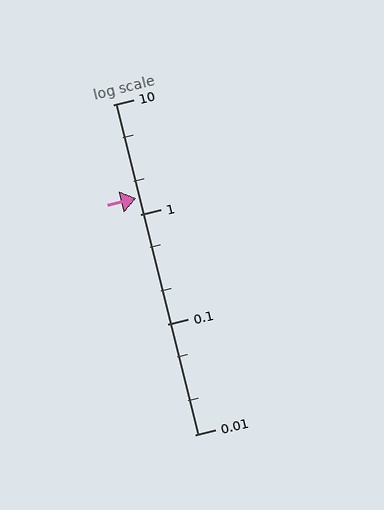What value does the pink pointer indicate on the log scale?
The pointer indicates approximately 1.4.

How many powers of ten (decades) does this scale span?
The scale spans 3 decades, from 0.01 to 10.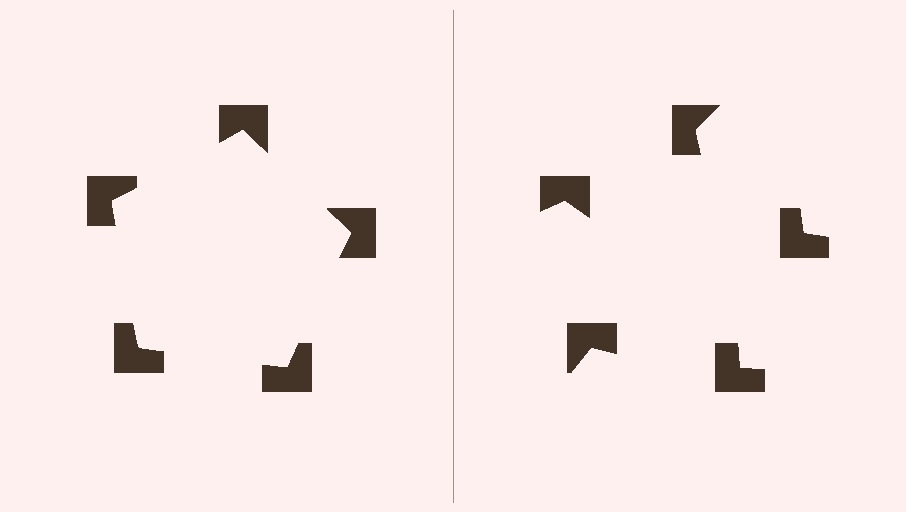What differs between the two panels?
The notched squares are positioned identically on both sides; only the wedge orientations differ. On the left they align to a pentagon; on the right they are misaligned.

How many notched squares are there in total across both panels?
10 — 5 on each side.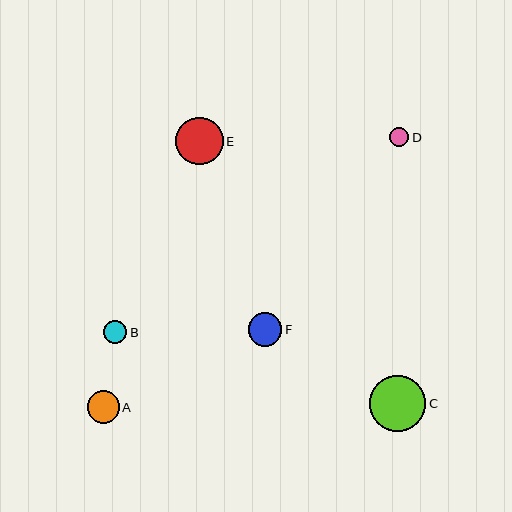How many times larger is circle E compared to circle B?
Circle E is approximately 2.1 times the size of circle B.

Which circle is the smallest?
Circle D is the smallest with a size of approximately 19 pixels.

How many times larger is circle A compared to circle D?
Circle A is approximately 1.7 times the size of circle D.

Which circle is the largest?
Circle C is the largest with a size of approximately 56 pixels.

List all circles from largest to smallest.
From largest to smallest: C, E, F, A, B, D.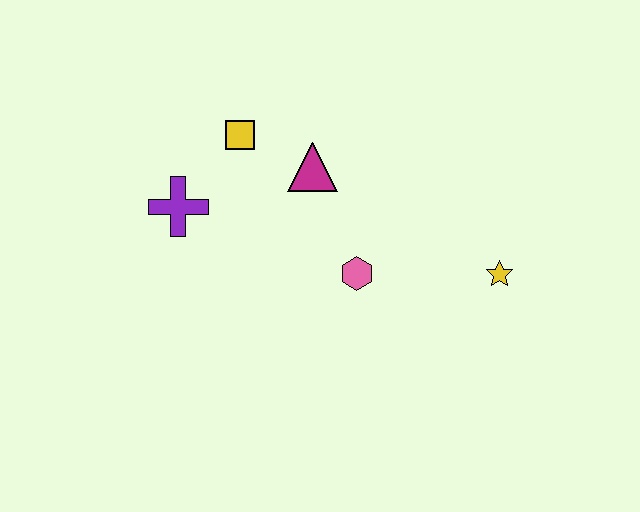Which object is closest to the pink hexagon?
The magenta triangle is closest to the pink hexagon.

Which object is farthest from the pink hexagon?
The purple cross is farthest from the pink hexagon.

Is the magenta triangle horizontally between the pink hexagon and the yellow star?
No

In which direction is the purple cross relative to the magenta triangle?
The purple cross is to the left of the magenta triangle.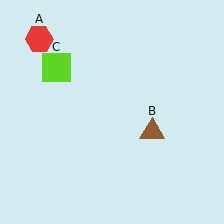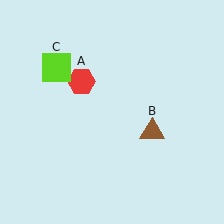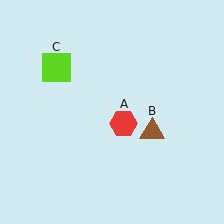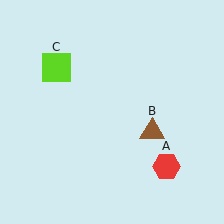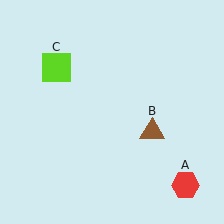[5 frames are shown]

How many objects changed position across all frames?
1 object changed position: red hexagon (object A).